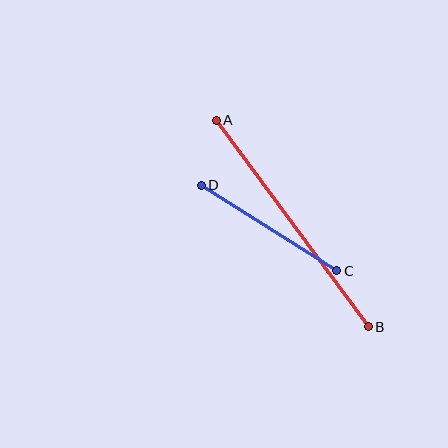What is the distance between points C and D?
The distance is approximately 160 pixels.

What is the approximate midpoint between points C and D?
The midpoint is at approximately (269, 228) pixels.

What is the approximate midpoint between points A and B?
The midpoint is at approximately (292, 223) pixels.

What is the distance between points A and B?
The distance is approximately 256 pixels.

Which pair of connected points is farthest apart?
Points A and B are farthest apart.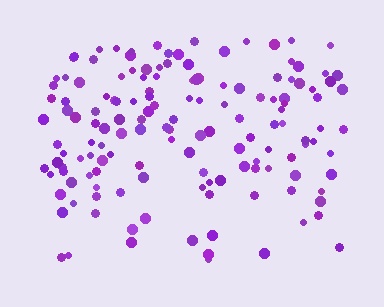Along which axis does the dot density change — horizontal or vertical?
Vertical.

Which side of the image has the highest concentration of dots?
The top.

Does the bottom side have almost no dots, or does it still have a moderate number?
Still a moderate number, just noticeably fewer than the top.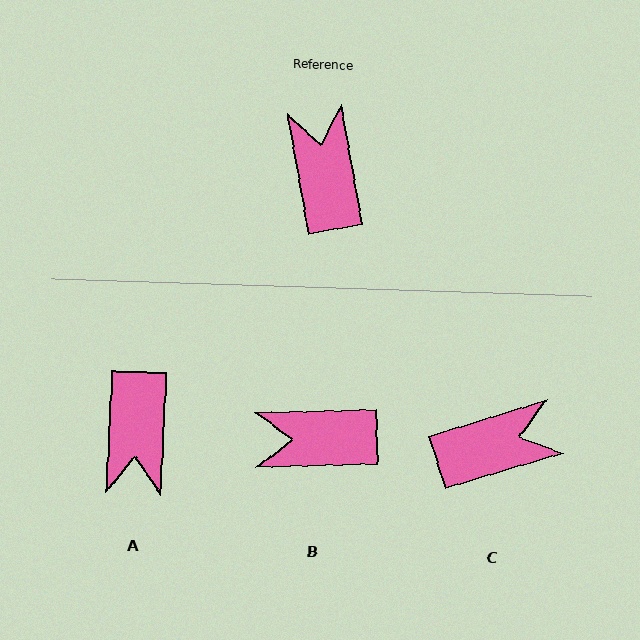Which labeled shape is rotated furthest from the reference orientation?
A, about 168 degrees away.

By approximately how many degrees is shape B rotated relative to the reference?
Approximately 82 degrees counter-clockwise.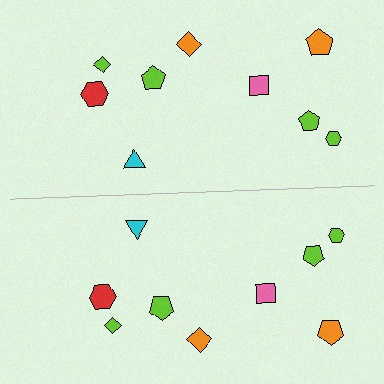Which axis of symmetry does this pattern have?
The pattern has a horizontal axis of symmetry running through the center of the image.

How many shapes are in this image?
There are 18 shapes in this image.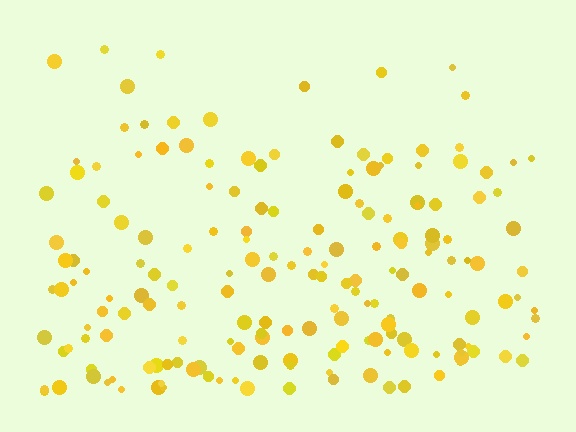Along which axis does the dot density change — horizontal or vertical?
Vertical.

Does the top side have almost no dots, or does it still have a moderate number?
Still a moderate number, just noticeably fewer than the bottom.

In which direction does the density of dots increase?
From top to bottom, with the bottom side densest.